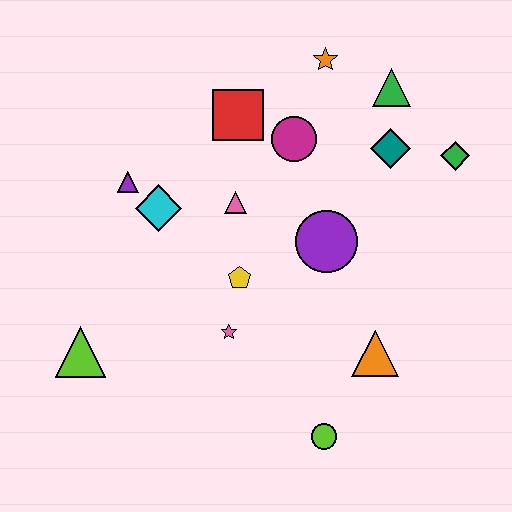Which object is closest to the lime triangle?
The pink star is closest to the lime triangle.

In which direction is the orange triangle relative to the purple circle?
The orange triangle is below the purple circle.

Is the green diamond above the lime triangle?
Yes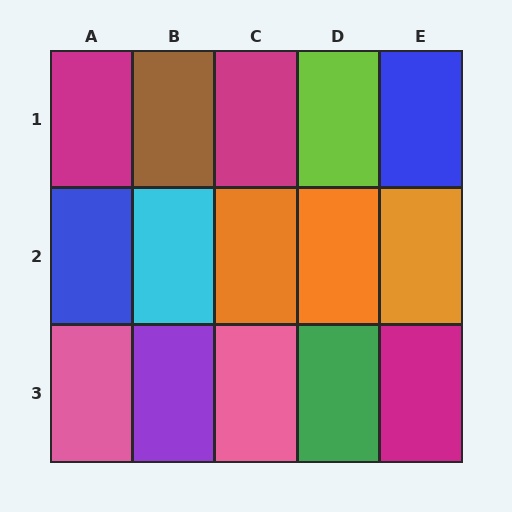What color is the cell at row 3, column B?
Purple.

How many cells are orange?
3 cells are orange.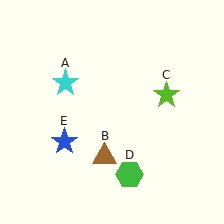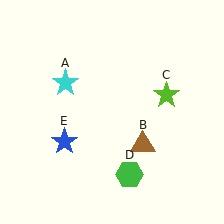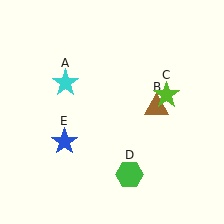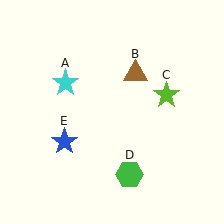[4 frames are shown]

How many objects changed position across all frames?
1 object changed position: brown triangle (object B).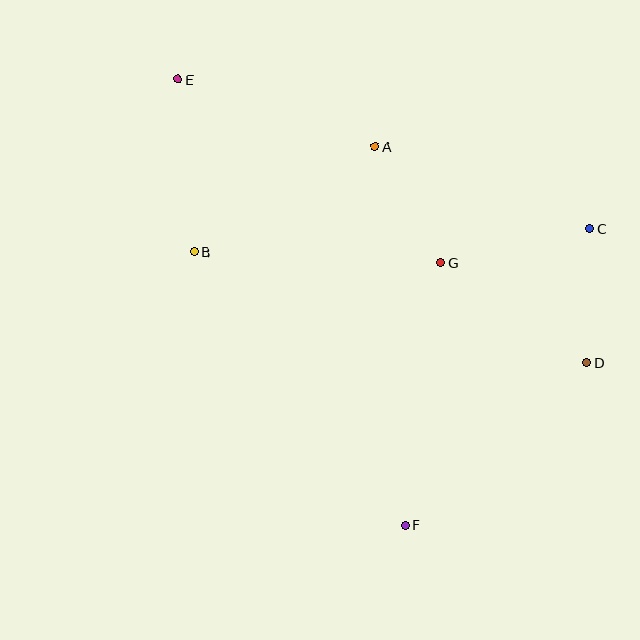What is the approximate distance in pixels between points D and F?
The distance between D and F is approximately 244 pixels.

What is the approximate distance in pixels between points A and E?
The distance between A and E is approximately 208 pixels.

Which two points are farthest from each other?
Points E and F are farthest from each other.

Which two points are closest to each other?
Points A and G are closest to each other.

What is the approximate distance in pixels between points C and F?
The distance between C and F is approximately 349 pixels.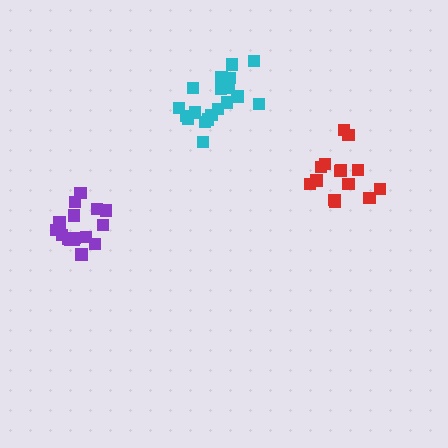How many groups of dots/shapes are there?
There are 3 groups.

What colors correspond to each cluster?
The clusters are colored: red, cyan, purple.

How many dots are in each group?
Group 1: 14 dots, Group 2: 19 dots, Group 3: 16 dots (49 total).